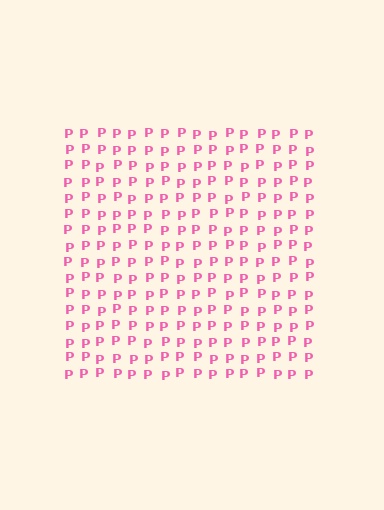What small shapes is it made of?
It is made of small letter P's.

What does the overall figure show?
The overall figure shows a square.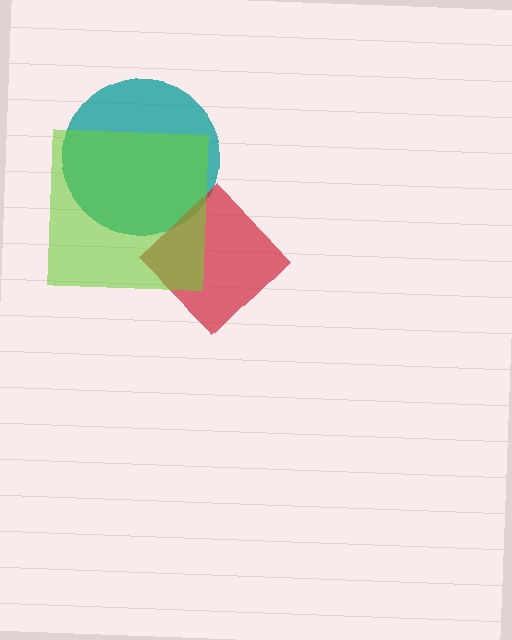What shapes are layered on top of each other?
The layered shapes are: a teal circle, a red diamond, a lime square.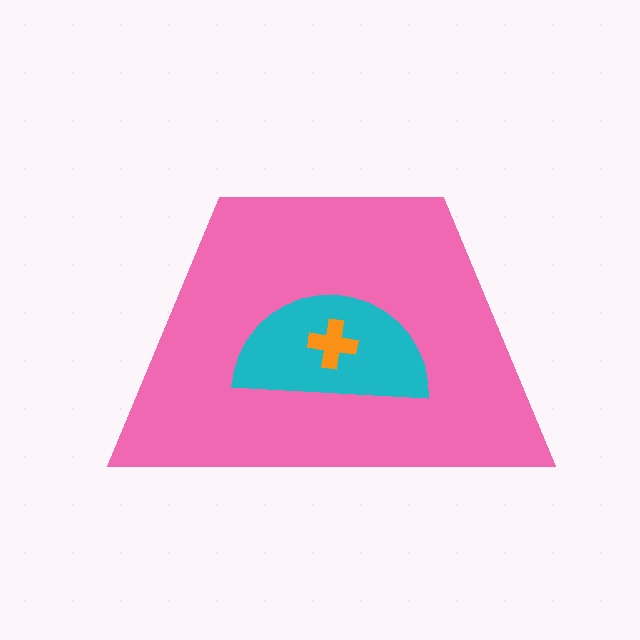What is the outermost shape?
The pink trapezoid.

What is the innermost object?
The orange cross.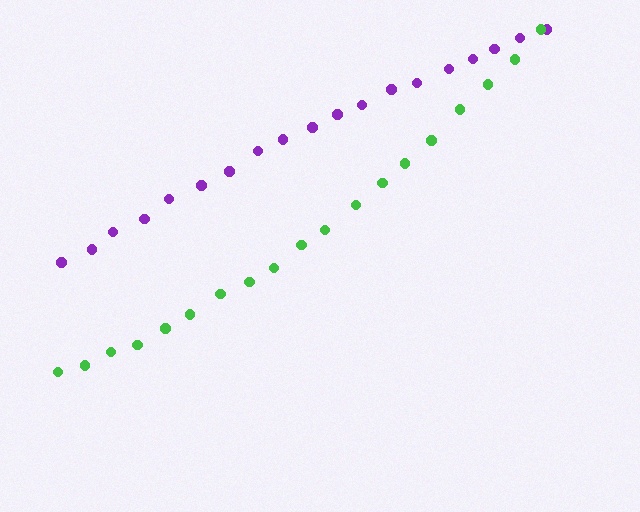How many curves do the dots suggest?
There are 2 distinct paths.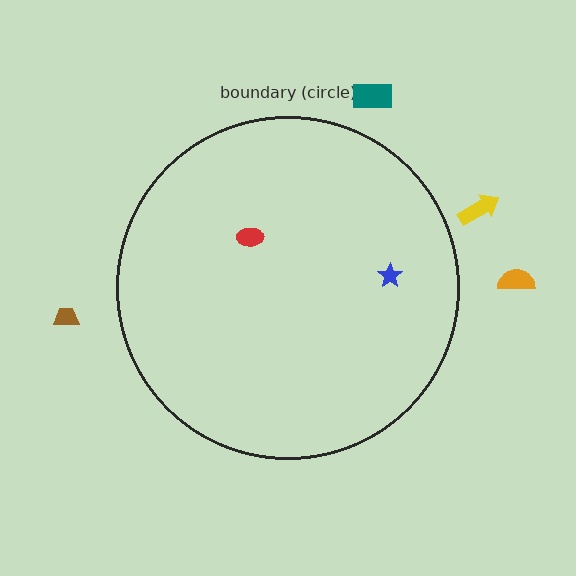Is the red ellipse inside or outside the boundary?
Inside.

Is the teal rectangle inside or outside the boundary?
Outside.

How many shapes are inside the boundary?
2 inside, 4 outside.